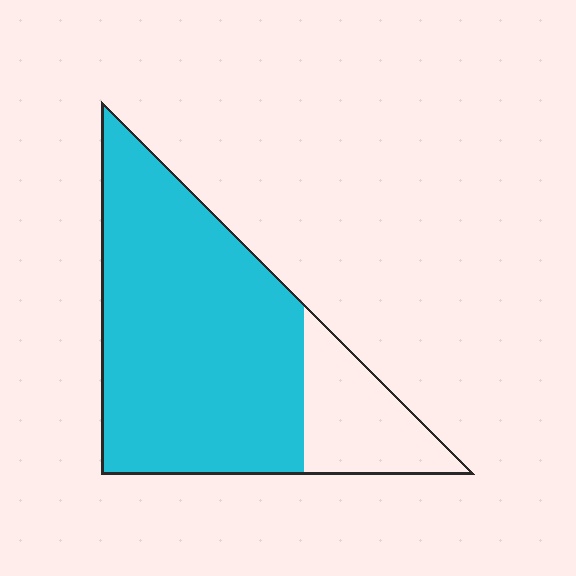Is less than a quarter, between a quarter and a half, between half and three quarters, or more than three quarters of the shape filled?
More than three quarters.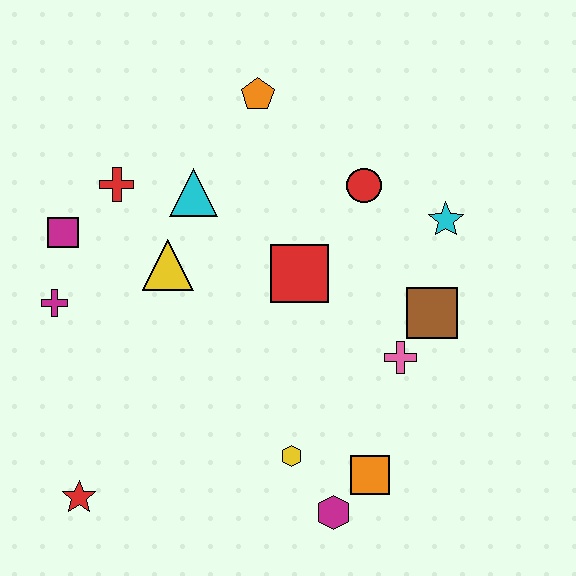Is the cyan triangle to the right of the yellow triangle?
Yes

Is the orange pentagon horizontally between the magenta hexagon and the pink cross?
No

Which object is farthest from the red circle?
The red star is farthest from the red circle.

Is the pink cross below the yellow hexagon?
No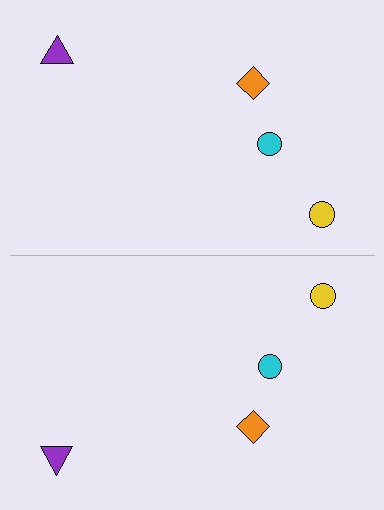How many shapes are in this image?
There are 8 shapes in this image.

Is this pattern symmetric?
Yes, this pattern has bilateral (reflection) symmetry.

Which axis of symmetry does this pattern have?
The pattern has a horizontal axis of symmetry running through the center of the image.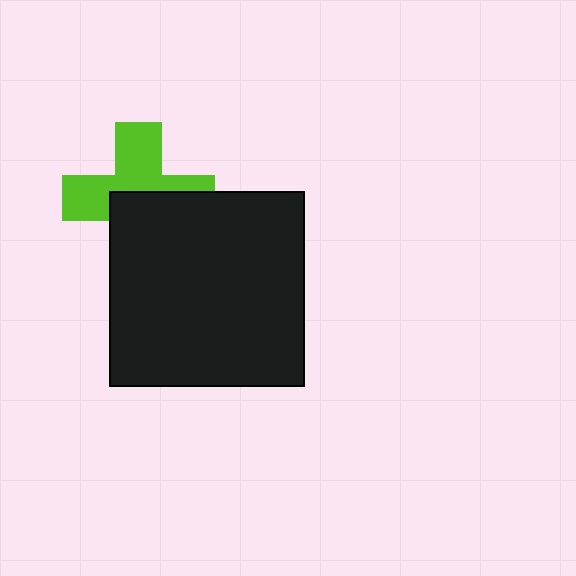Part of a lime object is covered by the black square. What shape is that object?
It is a cross.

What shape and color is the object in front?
The object in front is a black square.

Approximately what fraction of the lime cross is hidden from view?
Roughly 47% of the lime cross is hidden behind the black square.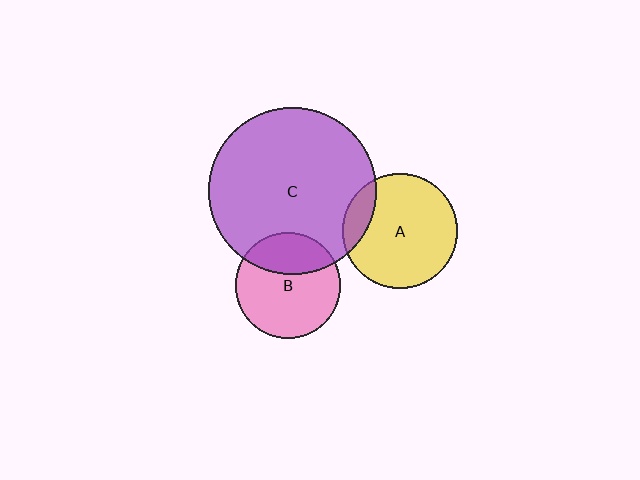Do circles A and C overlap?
Yes.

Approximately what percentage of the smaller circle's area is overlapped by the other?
Approximately 15%.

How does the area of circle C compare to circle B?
Approximately 2.5 times.